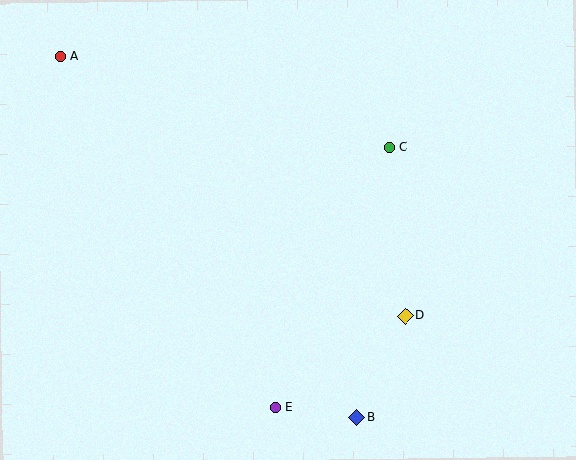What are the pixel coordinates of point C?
Point C is at (389, 147).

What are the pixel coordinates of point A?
Point A is at (60, 56).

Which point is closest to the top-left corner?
Point A is closest to the top-left corner.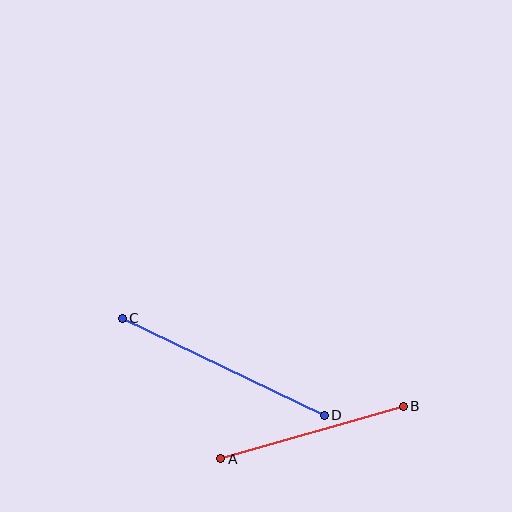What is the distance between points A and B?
The distance is approximately 190 pixels.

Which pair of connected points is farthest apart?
Points C and D are farthest apart.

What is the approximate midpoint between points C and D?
The midpoint is at approximately (223, 367) pixels.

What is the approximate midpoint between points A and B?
The midpoint is at approximately (312, 432) pixels.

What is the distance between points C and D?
The distance is approximately 224 pixels.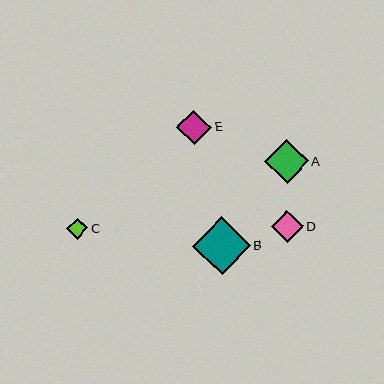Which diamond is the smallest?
Diamond C is the smallest with a size of approximately 21 pixels.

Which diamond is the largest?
Diamond B is the largest with a size of approximately 58 pixels.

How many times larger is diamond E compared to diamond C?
Diamond E is approximately 1.6 times the size of diamond C.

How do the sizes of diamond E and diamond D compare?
Diamond E and diamond D are approximately the same size.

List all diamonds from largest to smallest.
From largest to smallest: B, A, E, D, C.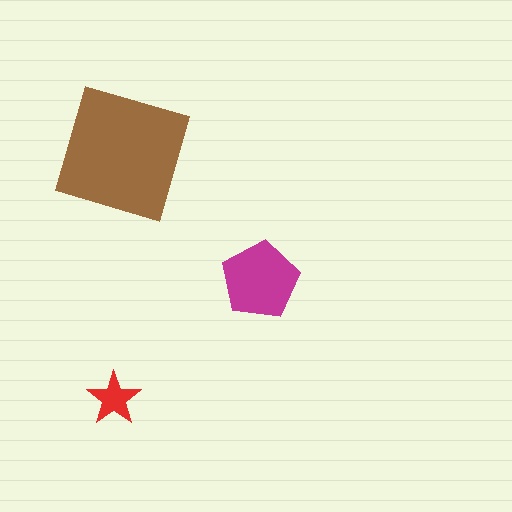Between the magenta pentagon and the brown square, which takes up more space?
The brown square.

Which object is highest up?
The brown square is topmost.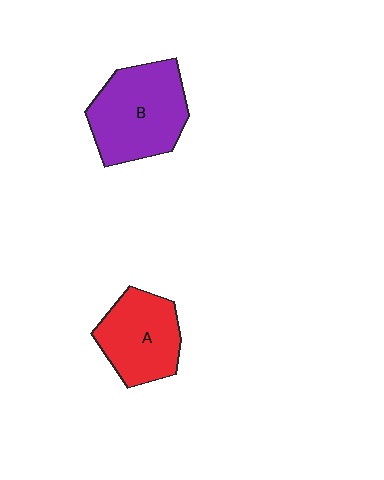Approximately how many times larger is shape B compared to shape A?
Approximately 1.3 times.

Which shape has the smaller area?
Shape A (red).